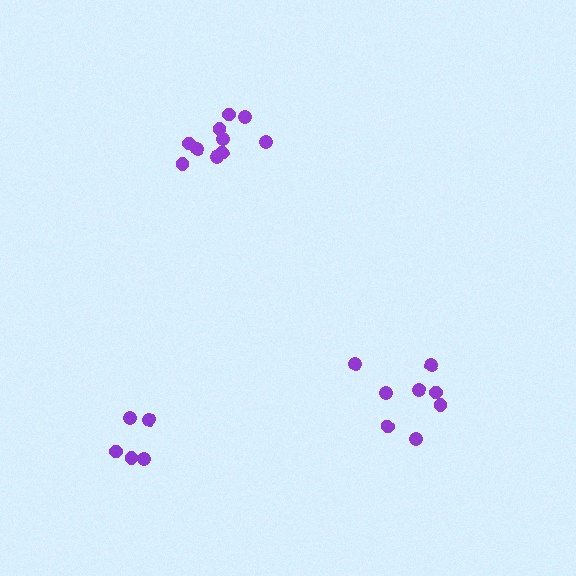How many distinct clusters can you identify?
There are 3 distinct clusters.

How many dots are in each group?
Group 1: 8 dots, Group 2: 10 dots, Group 3: 5 dots (23 total).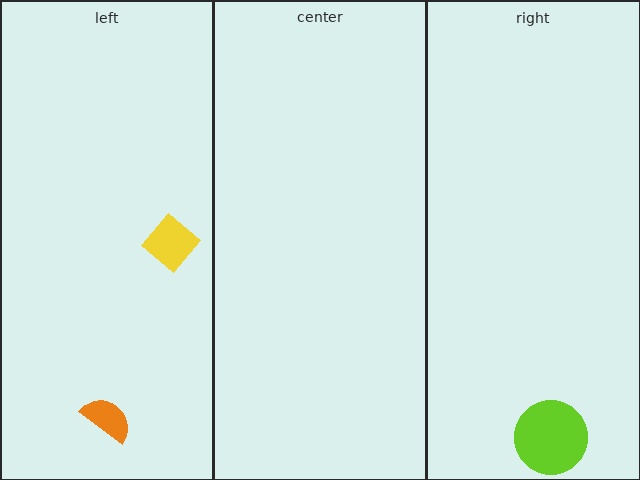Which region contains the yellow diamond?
The left region.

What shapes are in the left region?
The orange semicircle, the yellow diamond.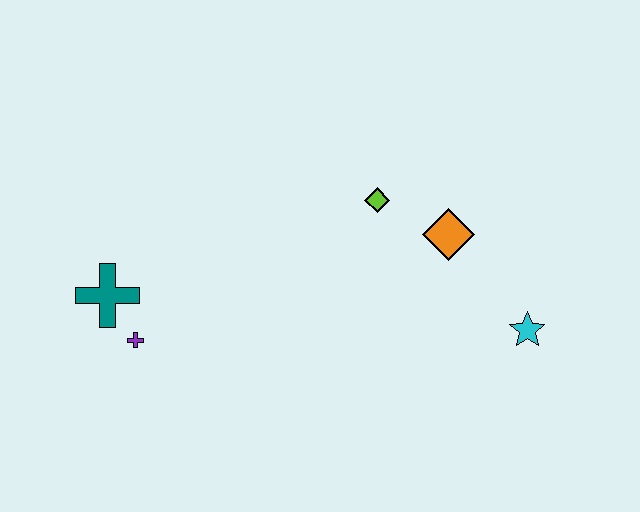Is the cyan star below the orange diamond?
Yes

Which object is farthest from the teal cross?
The cyan star is farthest from the teal cross.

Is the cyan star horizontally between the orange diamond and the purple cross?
No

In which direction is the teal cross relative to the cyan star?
The teal cross is to the left of the cyan star.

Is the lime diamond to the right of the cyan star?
No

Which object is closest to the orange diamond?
The lime diamond is closest to the orange diamond.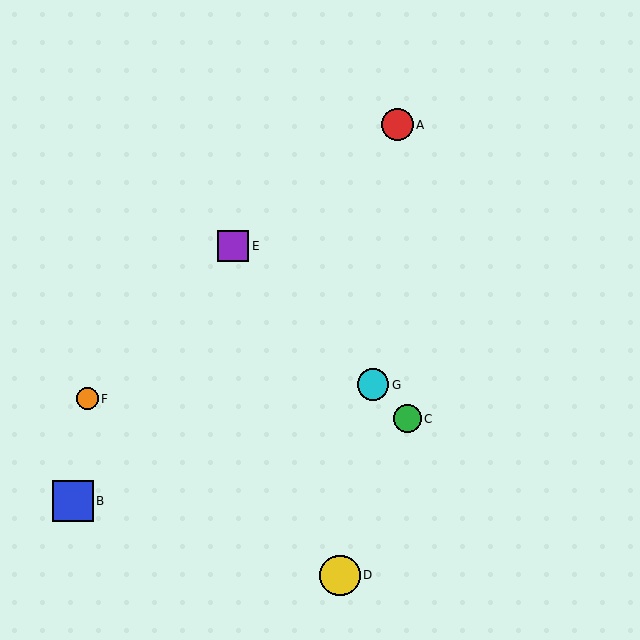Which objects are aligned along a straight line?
Objects C, E, G are aligned along a straight line.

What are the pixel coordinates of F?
Object F is at (87, 399).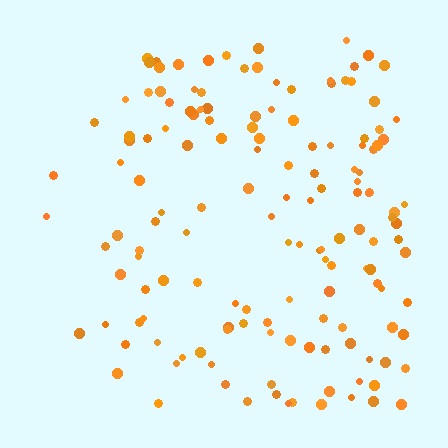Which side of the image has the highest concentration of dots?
The right.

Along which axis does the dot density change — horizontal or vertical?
Horizontal.